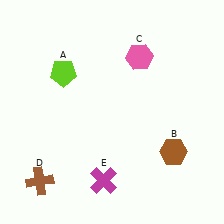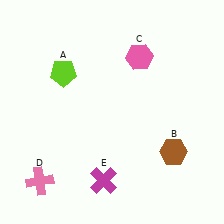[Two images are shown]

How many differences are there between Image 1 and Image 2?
There is 1 difference between the two images.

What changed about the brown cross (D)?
In Image 1, D is brown. In Image 2, it changed to pink.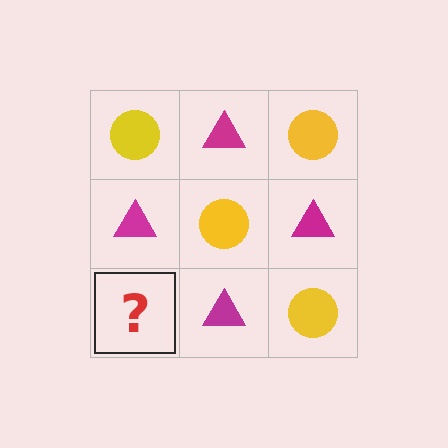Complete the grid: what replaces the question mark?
The question mark should be replaced with a yellow circle.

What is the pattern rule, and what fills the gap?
The rule is that it alternates yellow circle and magenta triangle in a checkerboard pattern. The gap should be filled with a yellow circle.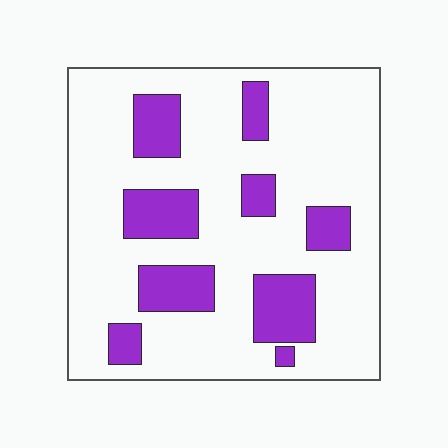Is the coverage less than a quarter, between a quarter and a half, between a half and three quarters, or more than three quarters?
Less than a quarter.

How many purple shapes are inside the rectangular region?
9.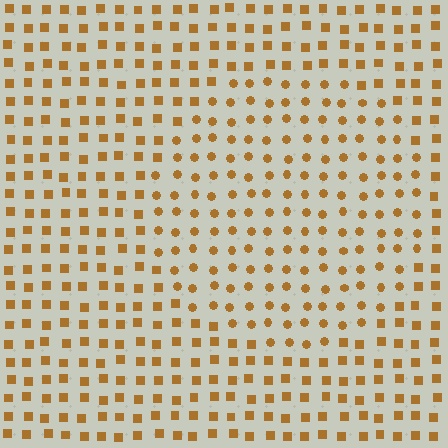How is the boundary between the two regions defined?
The boundary is defined by a change in element shape: circles inside vs. squares outside. All elements share the same color and spacing.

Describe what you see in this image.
The image is filled with small brown elements arranged in a uniform grid. A circle-shaped region contains circles, while the surrounding area contains squares. The boundary is defined purely by the change in element shape.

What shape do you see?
I see a circle.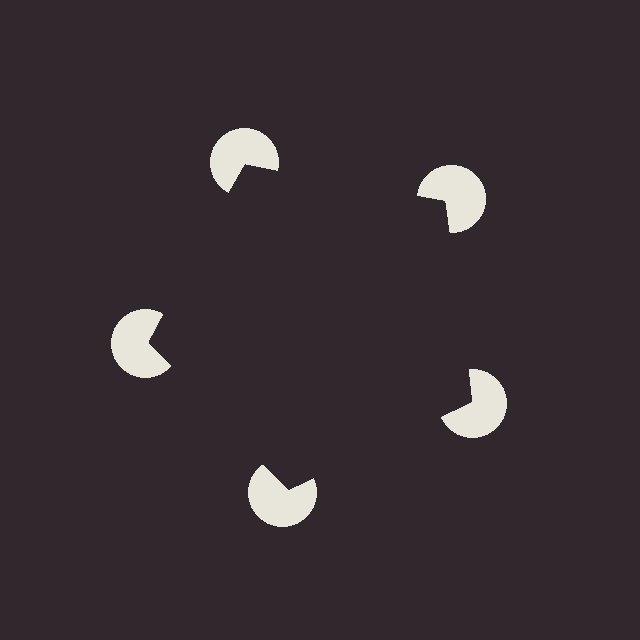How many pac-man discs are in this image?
There are 5 — one at each vertex of the illusory pentagon.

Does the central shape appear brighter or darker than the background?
It typically appears slightly darker than the background, even though no actual brightness change is drawn.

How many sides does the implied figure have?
5 sides.